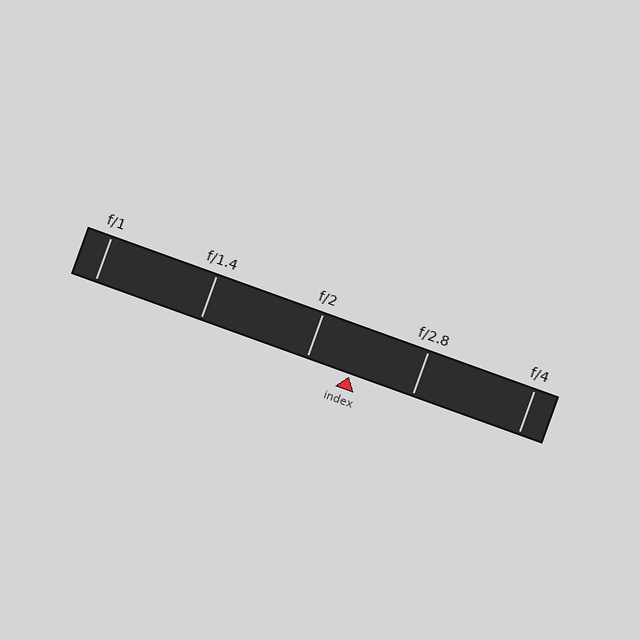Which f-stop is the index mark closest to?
The index mark is closest to f/2.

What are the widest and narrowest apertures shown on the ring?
The widest aperture shown is f/1 and the narrowest is f/4.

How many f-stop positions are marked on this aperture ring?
There are 5 f-stop positions marked.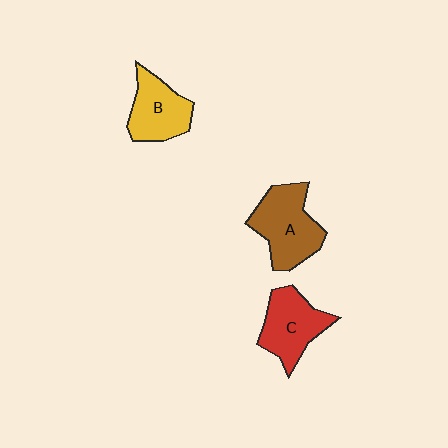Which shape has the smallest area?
Shape B (yellow).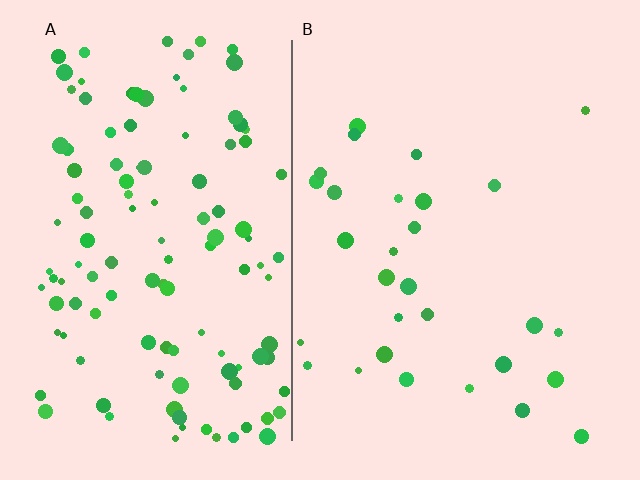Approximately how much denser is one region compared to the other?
Approximately 4.1× — region A over region B.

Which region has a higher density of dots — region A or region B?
A (the left).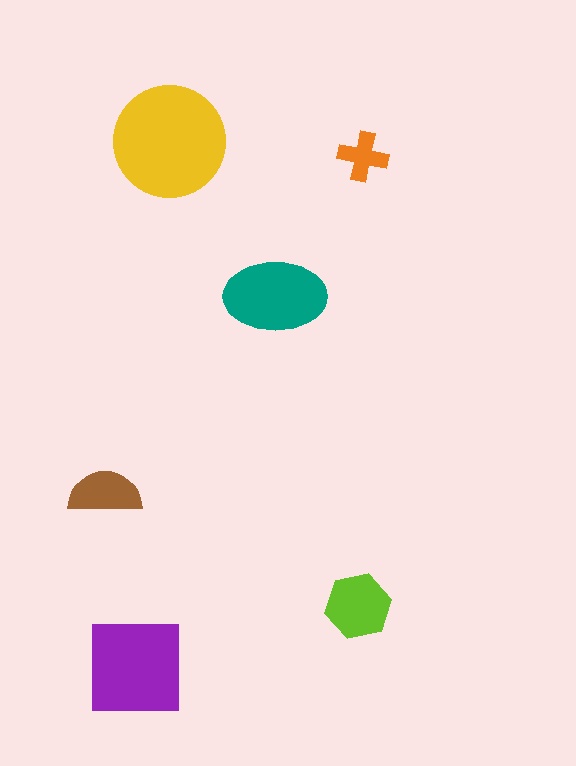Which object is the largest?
The yellow circle.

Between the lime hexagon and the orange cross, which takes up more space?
The lime hexagon.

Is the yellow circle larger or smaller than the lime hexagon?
Larger.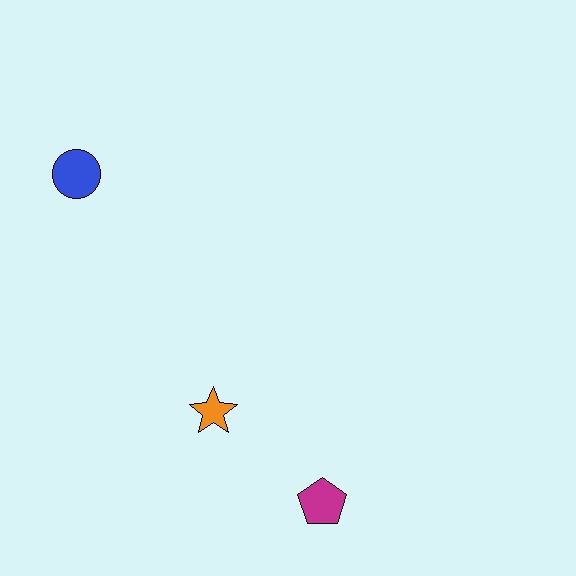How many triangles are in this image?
There are no triangles.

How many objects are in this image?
There are 3 objects.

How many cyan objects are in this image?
There are no cyan objects.